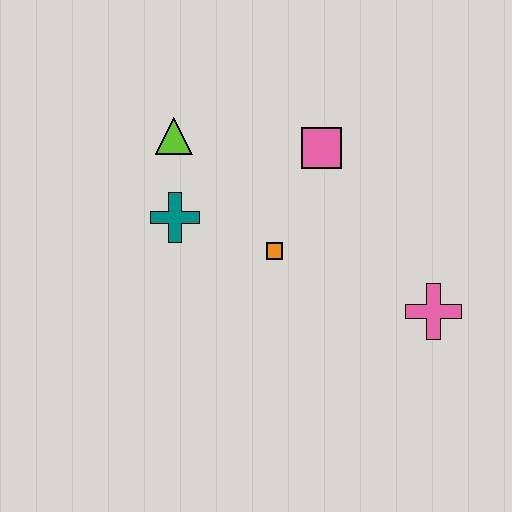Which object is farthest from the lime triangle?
The pink cross is farthest from the lime triangle.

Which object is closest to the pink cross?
The orange square is closest to the pink cross.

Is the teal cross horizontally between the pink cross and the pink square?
No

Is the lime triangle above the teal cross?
Yes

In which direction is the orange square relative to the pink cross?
The orange square is to the left of the pink cross.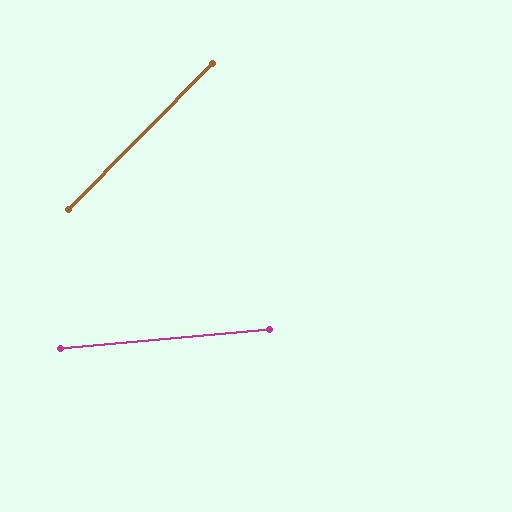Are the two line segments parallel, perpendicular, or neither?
Neither parallel nor perpendicular — they differ by about 40°.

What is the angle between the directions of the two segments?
Approximately 40 degrees.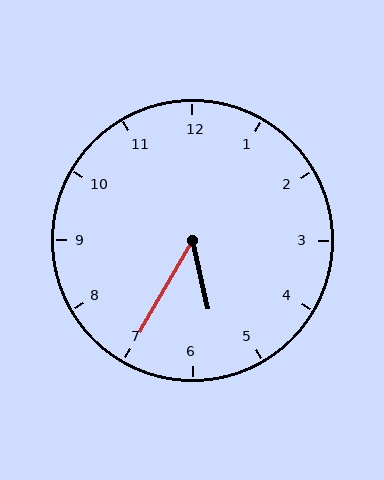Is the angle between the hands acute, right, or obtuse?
It is acute.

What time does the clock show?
5:35.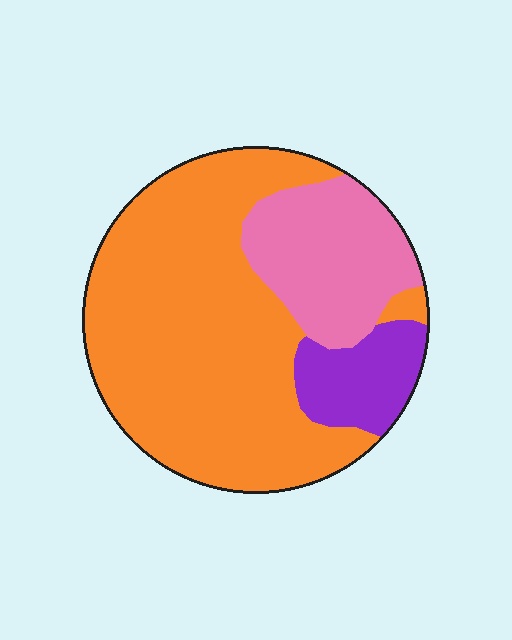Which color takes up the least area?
Purple, at roughly 10%.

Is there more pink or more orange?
Orange.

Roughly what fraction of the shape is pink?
Pink takes up about one fifth (1/5) of the shape.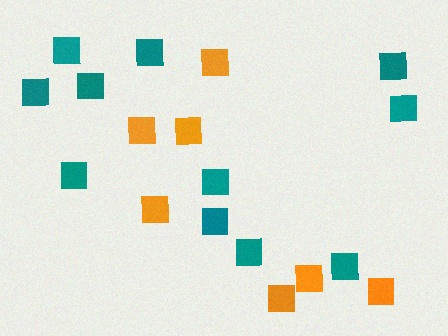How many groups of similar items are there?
There are 2 groups: one group of teal squares (11) and one group of orange squares (7).